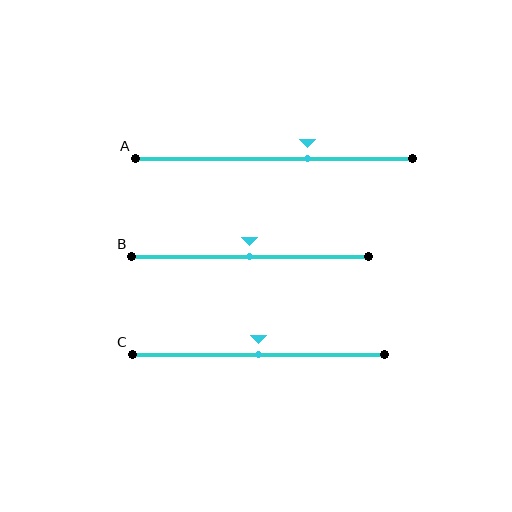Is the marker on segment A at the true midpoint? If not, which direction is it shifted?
No, the marker on segment A is shifted to the right by about 12% of the segment length.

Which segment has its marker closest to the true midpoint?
Segment B has its marker closest to the true midpoint.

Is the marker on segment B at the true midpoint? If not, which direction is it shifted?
Yes, the marker on segment B is at the true midpoint.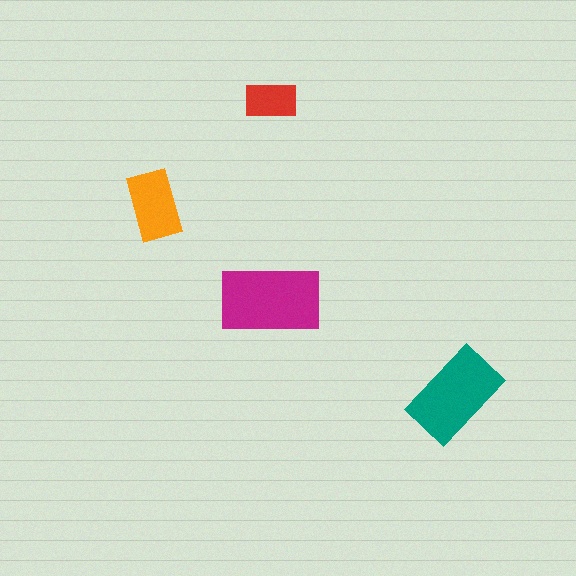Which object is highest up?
The red rectangle is topmost.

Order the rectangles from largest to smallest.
the magenta one, the teal one, the orange one, the red one.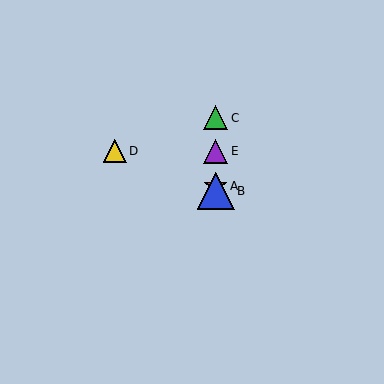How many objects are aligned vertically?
4 objects (A, B, C, E) are aligned vertically.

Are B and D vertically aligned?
No, B is at x≈216 and D is at x≈115.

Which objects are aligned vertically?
Objects A, B, C, E are aligned vertically.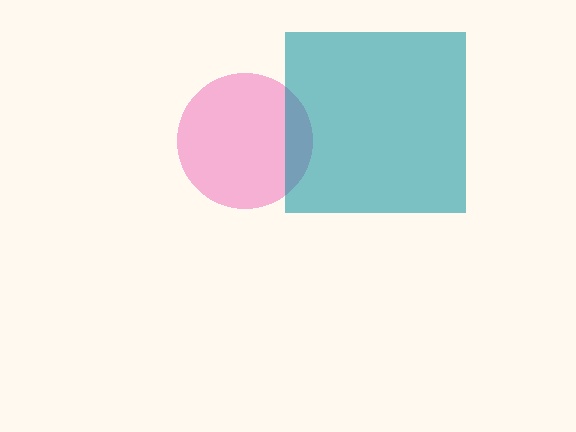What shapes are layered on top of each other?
The layered shapes are: a pink circle, a teal square.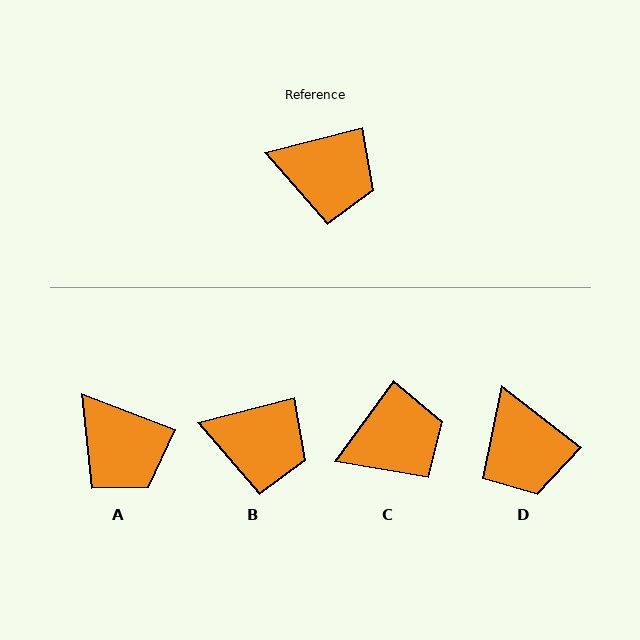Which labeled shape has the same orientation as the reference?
B.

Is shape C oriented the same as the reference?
No, it is off by about 39 degrees.